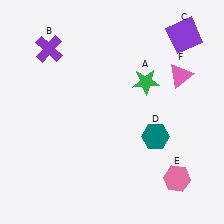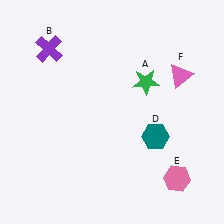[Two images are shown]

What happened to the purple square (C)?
The purple square (C) was removed in Image 2. It was in the top-right area of Image 1.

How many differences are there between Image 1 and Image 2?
There is 1 difference between the two images.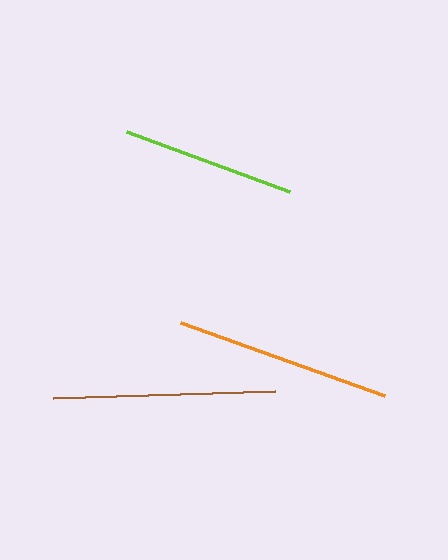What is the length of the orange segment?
The orange segment is approximately 217 pixels long.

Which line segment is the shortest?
The lime line is the shortest at approximately 173 pixels.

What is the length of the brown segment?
The brown segment is approximately 222 pixels long.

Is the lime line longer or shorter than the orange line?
The orange line is longer than the lime line.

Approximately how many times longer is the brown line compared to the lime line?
The brown line is approximately 1.3 times the length of the lime line.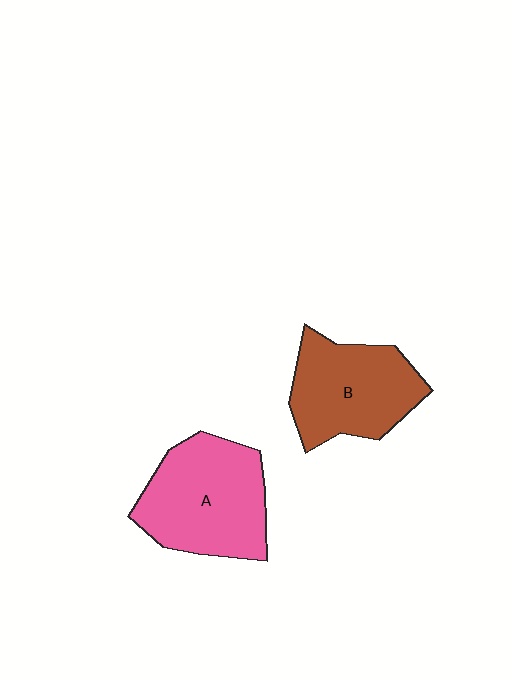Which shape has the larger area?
Shape A (pink).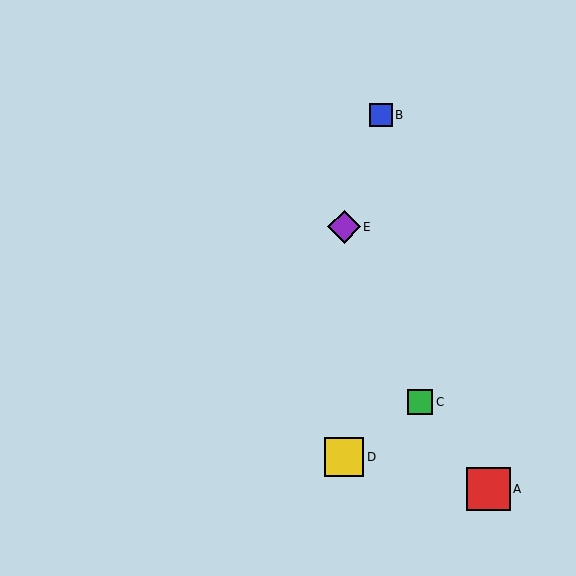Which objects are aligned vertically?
Objects D, E are aligned vertically.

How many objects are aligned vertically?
2 objects (D, E) are aligned vertically.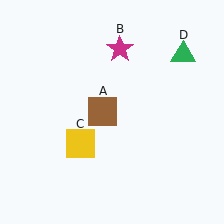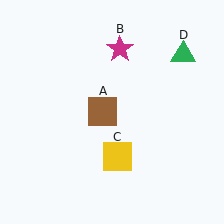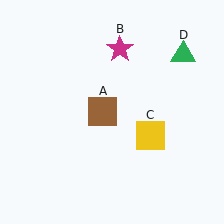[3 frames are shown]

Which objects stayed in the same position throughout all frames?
Brown square (object A) and magenta star (object B) and green triangle (object D) remained stationary.